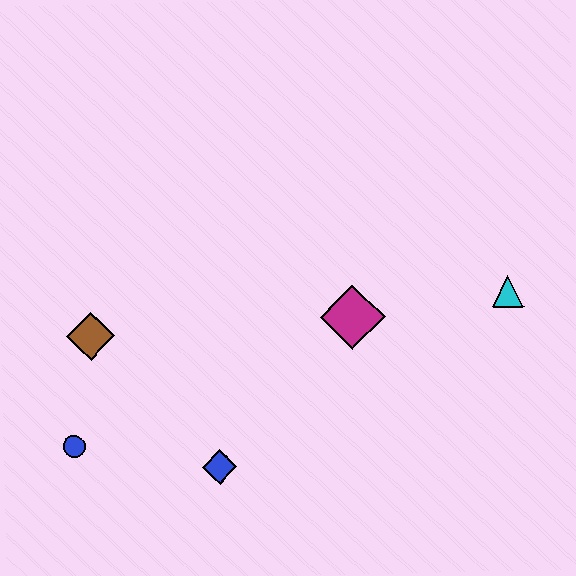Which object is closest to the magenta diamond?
The cyan triangle is closest to the magenta diamond.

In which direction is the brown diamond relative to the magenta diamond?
The brown diamond is to the left of the magenta diamond.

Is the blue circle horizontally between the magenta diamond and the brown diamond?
No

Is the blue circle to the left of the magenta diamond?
Yes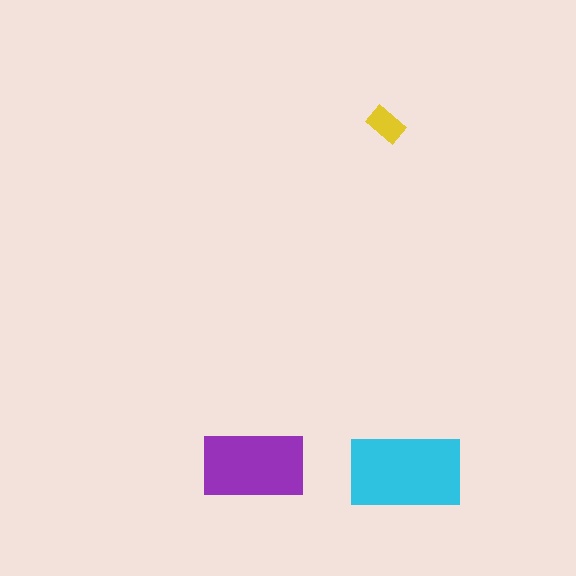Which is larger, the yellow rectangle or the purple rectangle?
The purple one.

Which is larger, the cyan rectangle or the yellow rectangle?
The cyan one.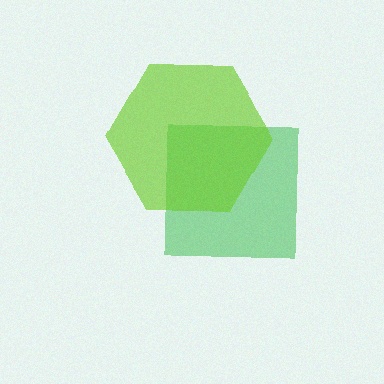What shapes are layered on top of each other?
The layered shapes are: a green square, a lime hexagon.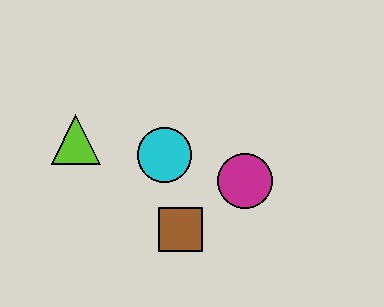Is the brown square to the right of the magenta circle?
No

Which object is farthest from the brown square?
The lime triangle is farthest from the brown square.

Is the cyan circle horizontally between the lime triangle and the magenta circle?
Yes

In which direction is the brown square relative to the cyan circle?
The brown square is below the cyan circle.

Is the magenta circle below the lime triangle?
Yes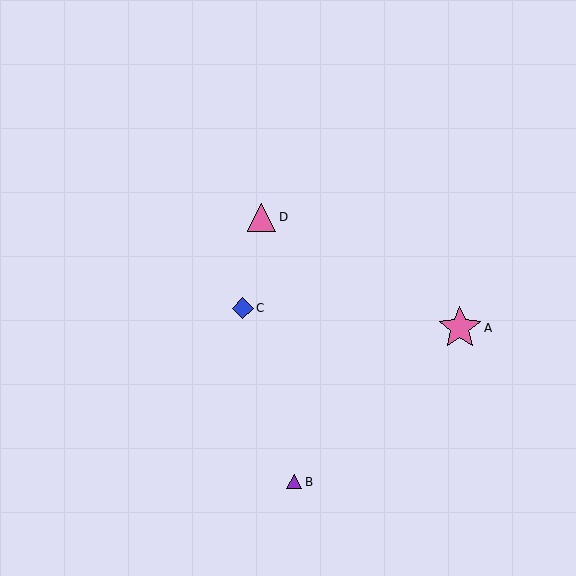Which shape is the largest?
The pink star (labeled A) is the largest.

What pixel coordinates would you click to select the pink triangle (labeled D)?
Click at (262, 217) to select the pink triangle D.